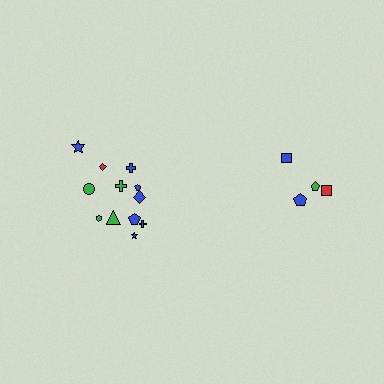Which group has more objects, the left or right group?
The left group.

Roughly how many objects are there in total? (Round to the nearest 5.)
Roughly 15 objects in total.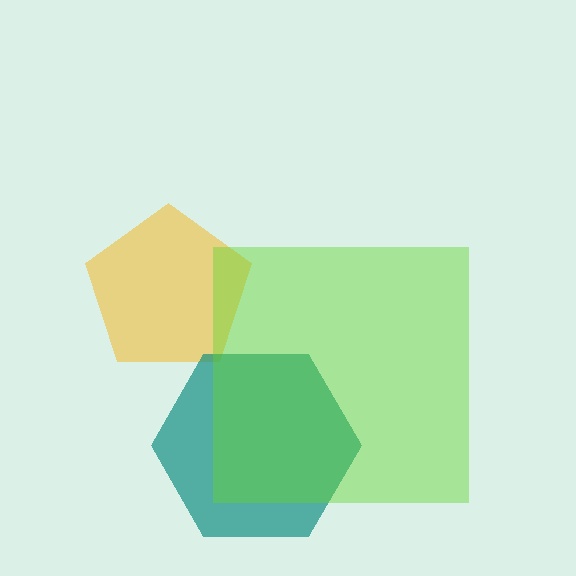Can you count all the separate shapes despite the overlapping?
Yes, there are 3 separate shapes.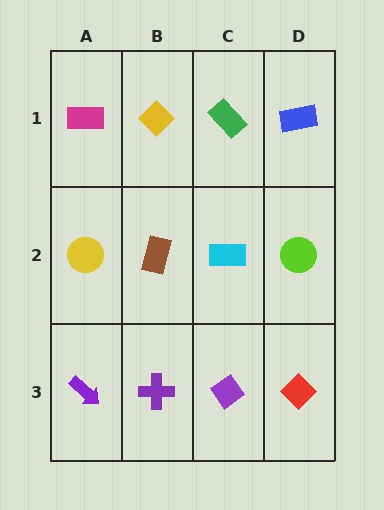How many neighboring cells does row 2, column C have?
4.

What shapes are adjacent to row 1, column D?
A lime circle (row 2, column D), a green rectangle (row 1, column C).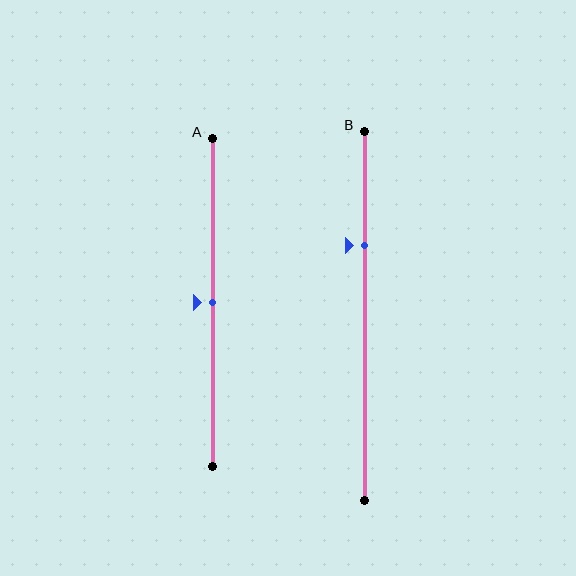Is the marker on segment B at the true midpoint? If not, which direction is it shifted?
No, the marker on segment B is shifted upward by about 19% of the segment length.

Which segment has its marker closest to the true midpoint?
Segment A has its marker closest to the true midpoint.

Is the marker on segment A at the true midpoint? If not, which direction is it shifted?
Yes, the marker on segment A is at the true midpoint.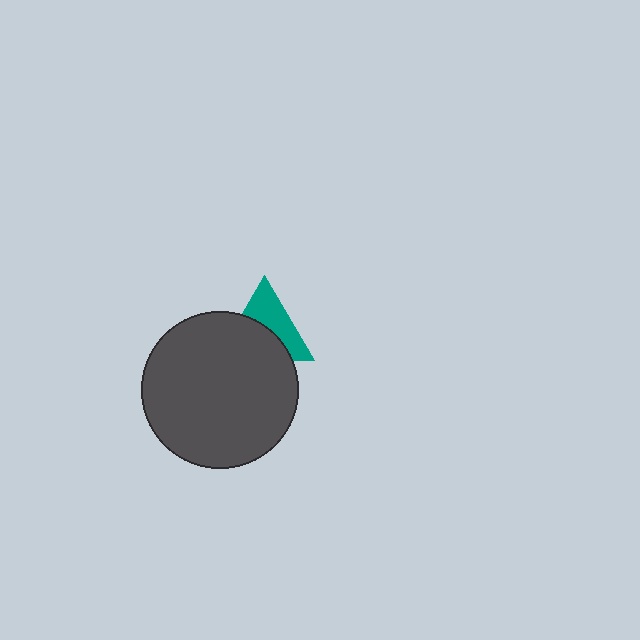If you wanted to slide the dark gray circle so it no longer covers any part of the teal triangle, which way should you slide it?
Slide it down — that is the most direct way to separate the two shapes.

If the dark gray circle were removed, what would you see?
You would see the complete teal triangle.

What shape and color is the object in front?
The object in front is a dark gray circle.